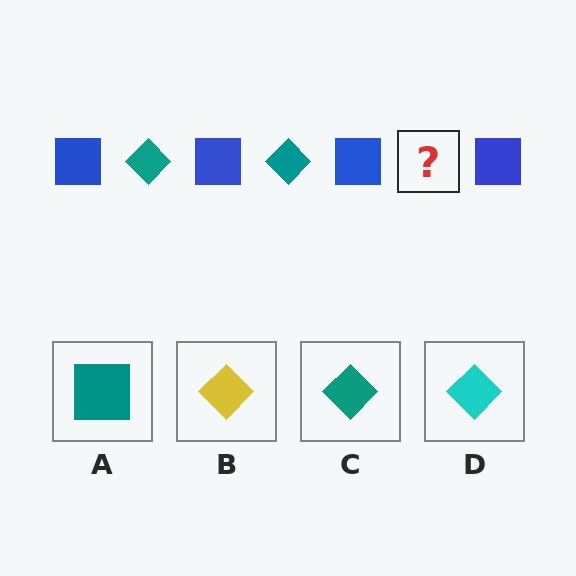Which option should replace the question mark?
Option C.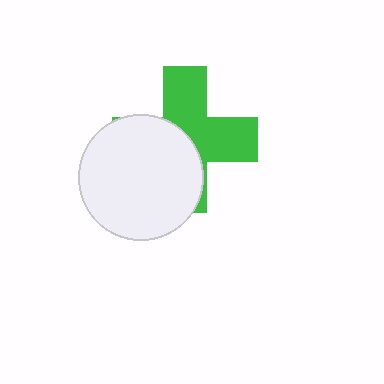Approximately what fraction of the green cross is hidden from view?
Roughly 49% of the green cross is hidden behind the white circle.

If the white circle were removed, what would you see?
You would see the complete green cross.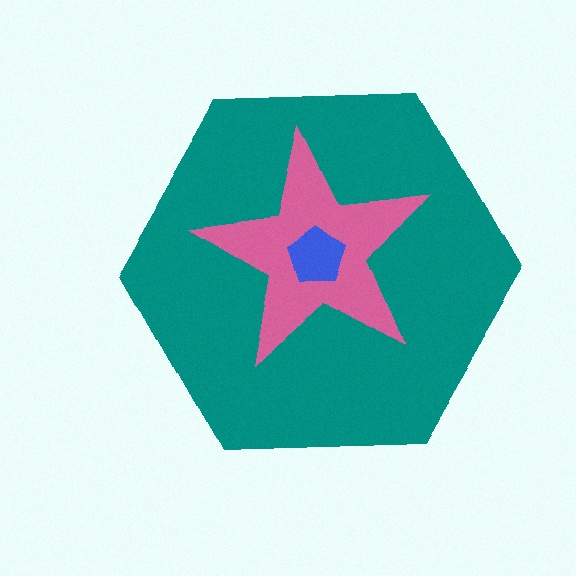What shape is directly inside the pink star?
The blue pentagon.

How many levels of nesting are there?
3.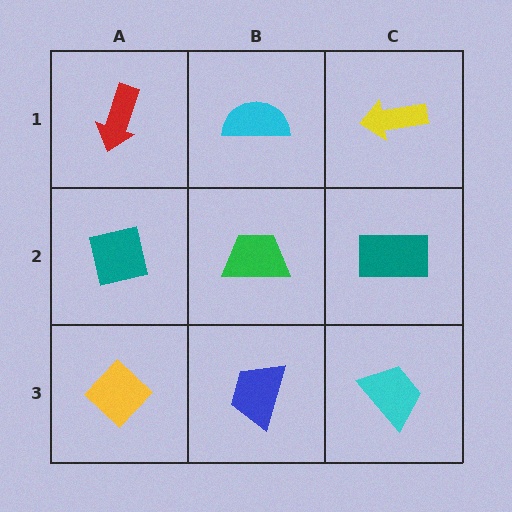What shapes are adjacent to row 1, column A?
A teal square (row 2, column A), a cyan semicircle (row 1, column B).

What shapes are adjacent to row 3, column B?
A green trapezoid (row 2, column B), a yellow diamond (row 3, column A), a cyan trapezoid (row 3, column C).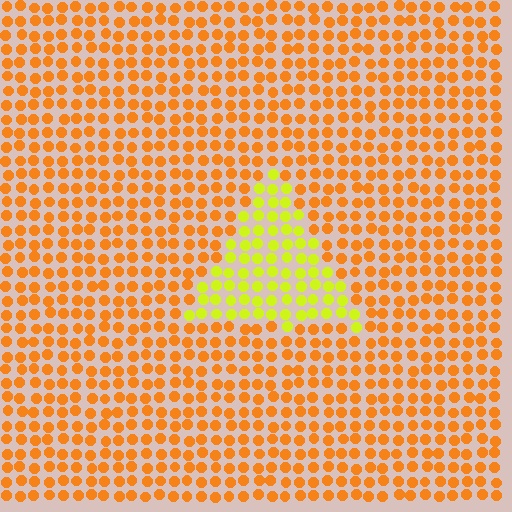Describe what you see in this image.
The image is filled with small orange elements in a uniform arrangement. A triangle-shaped region is visible where the elements are tinted to a slightly different hue, forming a subtle color boundary.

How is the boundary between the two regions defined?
The boundary is defined purely by a slight shift in hue (about 42 degrees). Spacing, size, and orientation are identical on both sides.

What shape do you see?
I see a triangle.